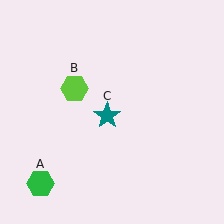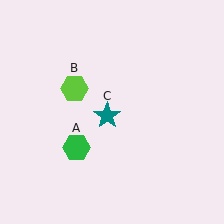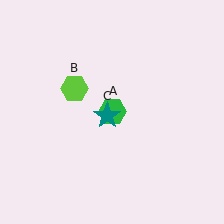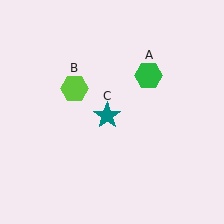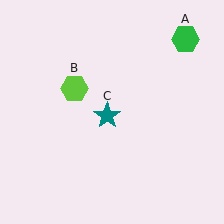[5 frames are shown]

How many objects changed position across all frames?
1 object changed position: green hexagon (object A).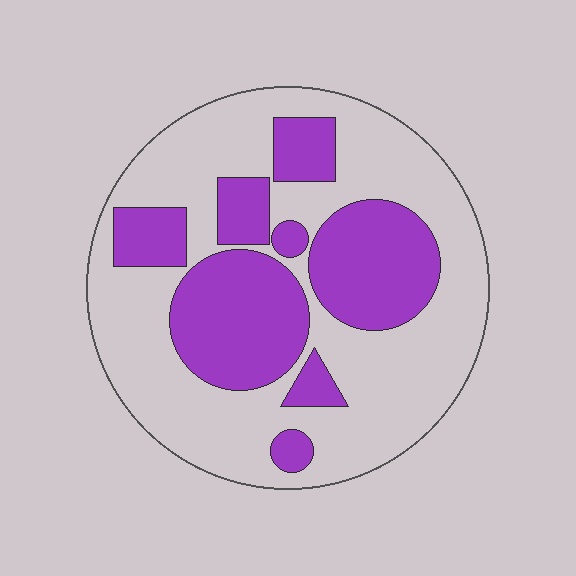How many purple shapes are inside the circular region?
8.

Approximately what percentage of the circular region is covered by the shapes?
Approximately 35%.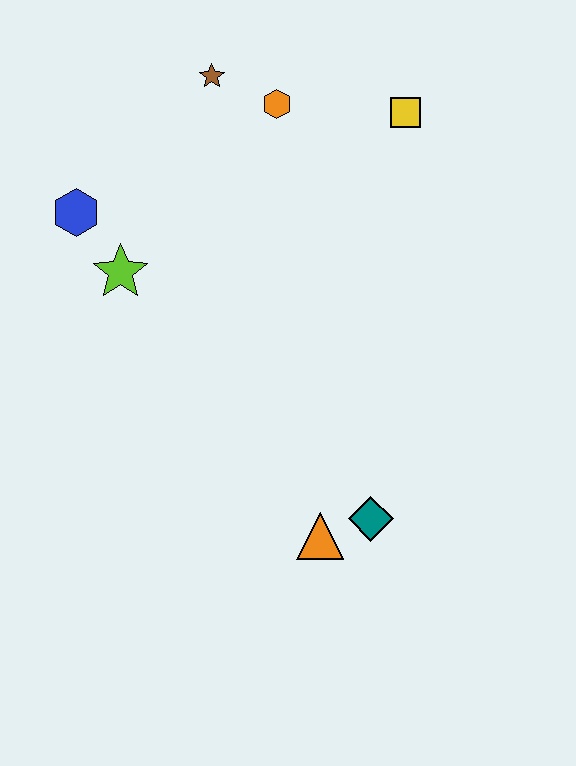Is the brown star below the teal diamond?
No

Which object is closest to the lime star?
The blue hexagon is closest to the lime star.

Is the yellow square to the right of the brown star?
Yes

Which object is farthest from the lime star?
The teal diamond is farthest from the lime star.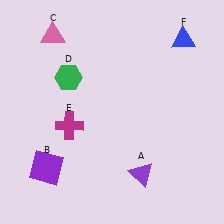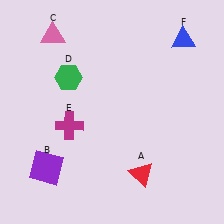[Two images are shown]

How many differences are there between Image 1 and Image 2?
There is 1 difference between the two images.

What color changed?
The triangle (A) changed from purple in Image 1 to red in Image 2.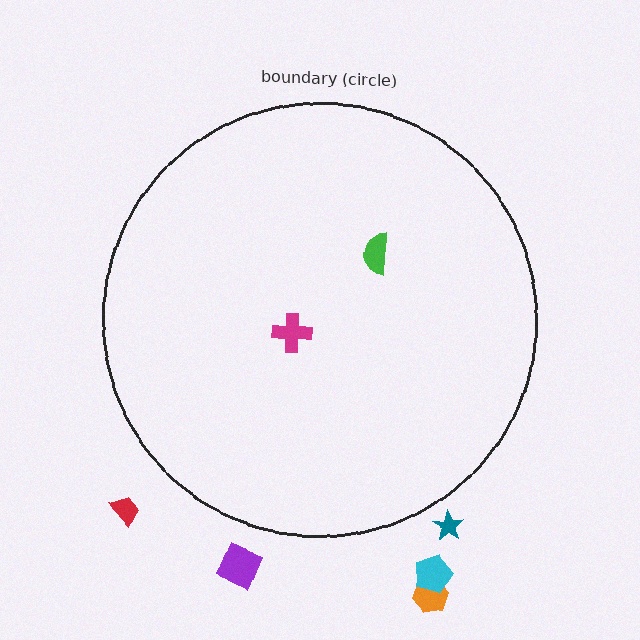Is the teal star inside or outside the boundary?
Outside.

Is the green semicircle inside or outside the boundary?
Inside.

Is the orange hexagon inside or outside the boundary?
Outside.